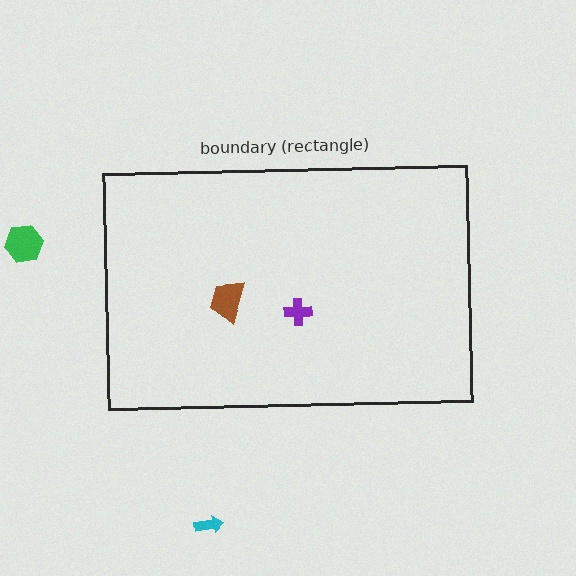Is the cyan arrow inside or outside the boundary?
Outside.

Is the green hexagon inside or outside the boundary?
Outside.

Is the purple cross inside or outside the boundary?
Inside.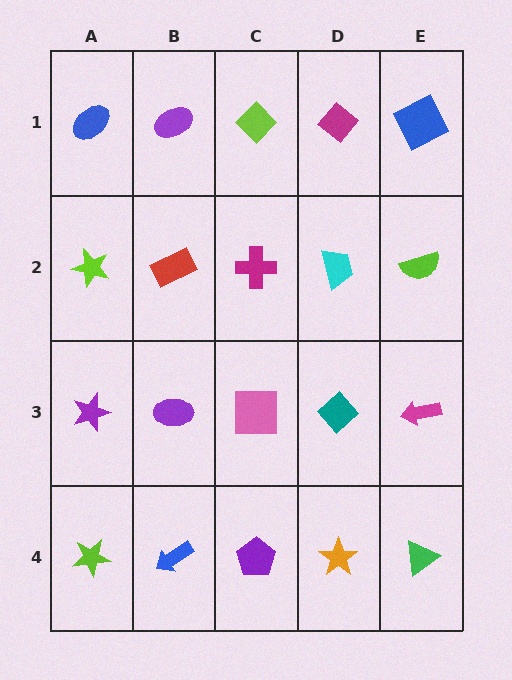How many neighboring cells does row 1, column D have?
3.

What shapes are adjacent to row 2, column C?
A lime diamond (row 1, column C), a pink square (row 3, column C), a red rectangle (row 2, column B), a cyan trapezoid (row 2, column D).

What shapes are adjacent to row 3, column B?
A red rectangle (row 2, column B), a blue arrow (row 4, column B), a purple star (row 3, column A), a pink square (row 3, column C).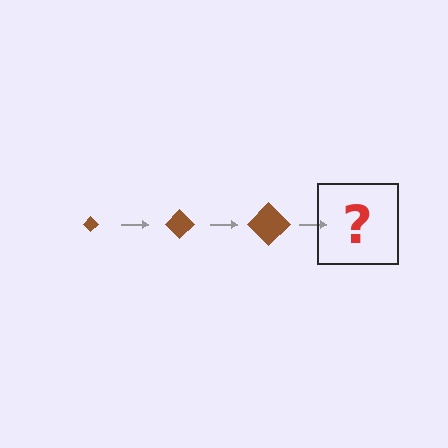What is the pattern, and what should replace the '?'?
The pattern is that the diamond gets progressively larger each step. The '?' should be a brown diamond, larger than the previous one.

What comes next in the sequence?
The next element should be a brown diamond, larger than the previous one.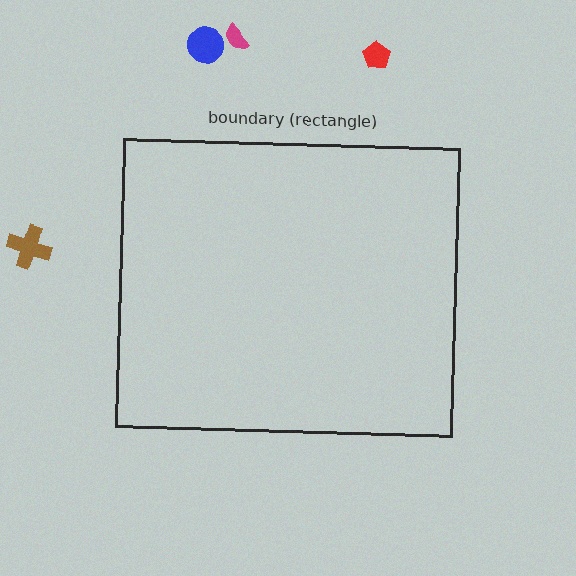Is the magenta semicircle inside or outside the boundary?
Outside.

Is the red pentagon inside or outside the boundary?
Outside.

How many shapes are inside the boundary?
0 inside, 4 outside.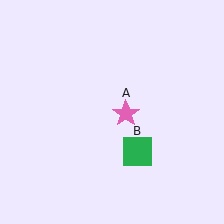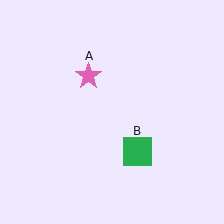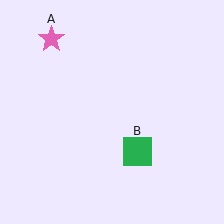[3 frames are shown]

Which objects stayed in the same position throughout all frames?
Green square (object B) remained stationary.